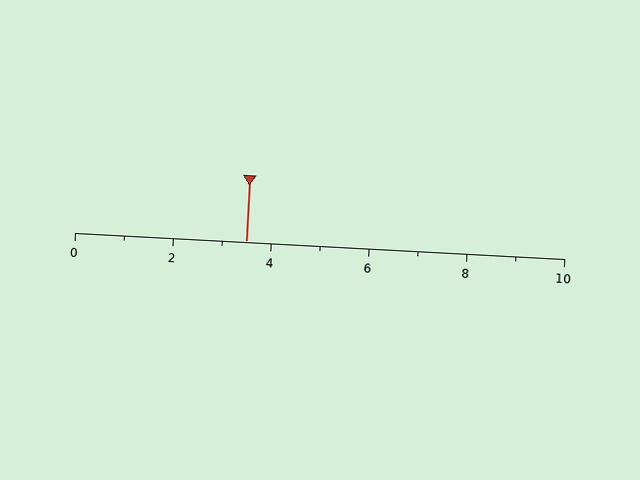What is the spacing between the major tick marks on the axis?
The major ticks are spaced 2 apart.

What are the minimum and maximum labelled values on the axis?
The axis runs from 0 to 10.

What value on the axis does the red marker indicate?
The marker indicates approximately 3.5.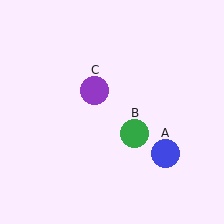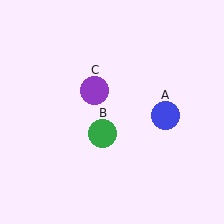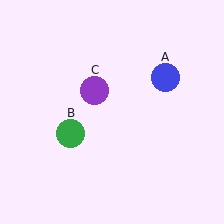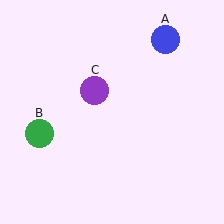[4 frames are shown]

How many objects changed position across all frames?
2 objects changed position: blue circle (object A), green circle (object B).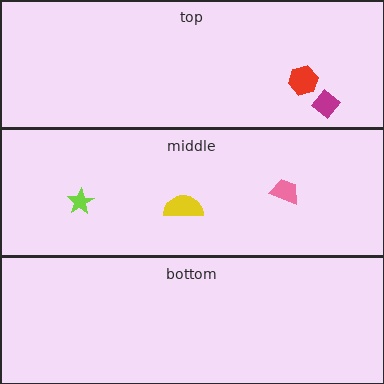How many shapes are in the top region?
2.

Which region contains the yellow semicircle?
The middle region.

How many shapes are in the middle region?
3.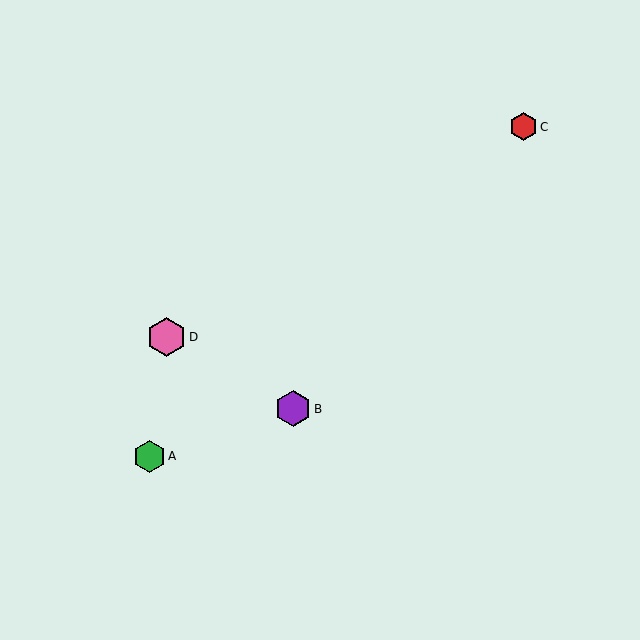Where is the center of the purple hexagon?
The center of the purple hexagon is at (293, 409).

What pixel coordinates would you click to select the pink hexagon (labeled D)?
Click at (166, 337) to select the pink hexagon D.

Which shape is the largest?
The pink hexagon (labeled D) is the largest.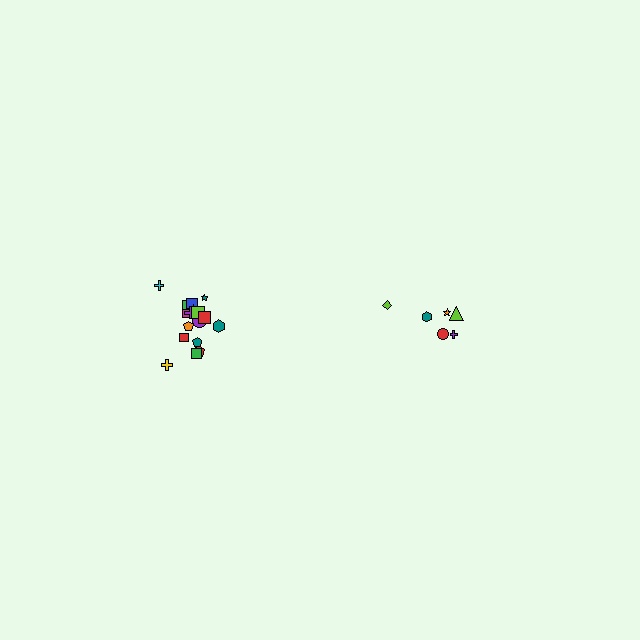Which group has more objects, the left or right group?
The left group.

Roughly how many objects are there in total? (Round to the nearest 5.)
Roughly 25 objects in total.